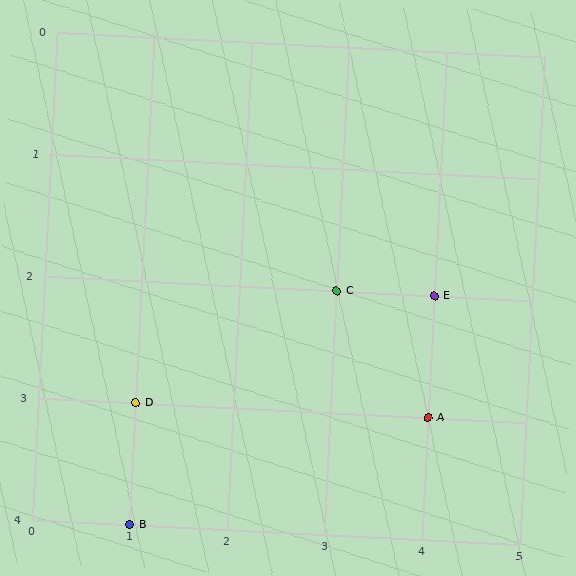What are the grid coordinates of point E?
Point E is at grid coordinates (4, 2).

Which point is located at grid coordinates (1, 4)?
Point B is at (1, 4).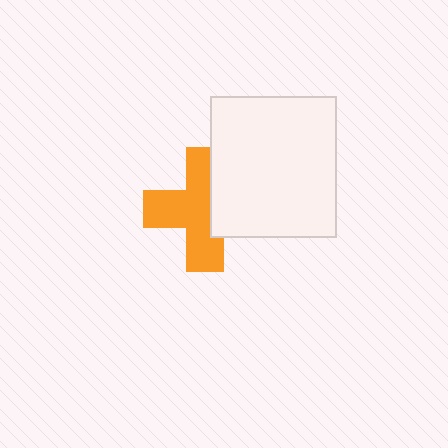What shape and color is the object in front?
The object in front is a white rectangle.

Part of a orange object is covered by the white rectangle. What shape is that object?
It is a cross.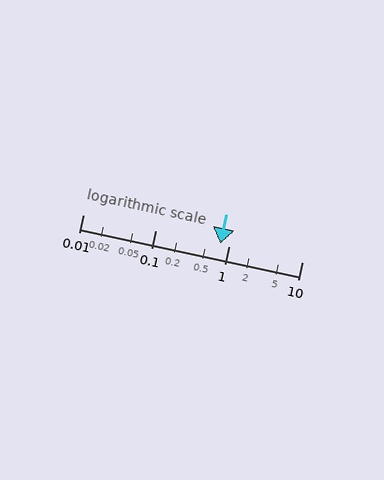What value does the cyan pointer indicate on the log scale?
The pointer indicates approximately 0.75.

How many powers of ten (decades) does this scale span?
The scale spans 3 decades, from 0.01 to 10.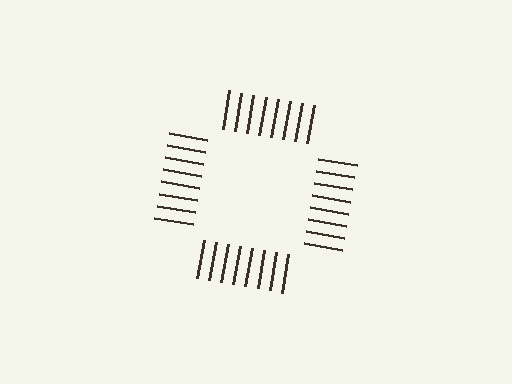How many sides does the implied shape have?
4 sides — the line-ends trace a square.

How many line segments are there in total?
32 — 8 along each of the 4 edges.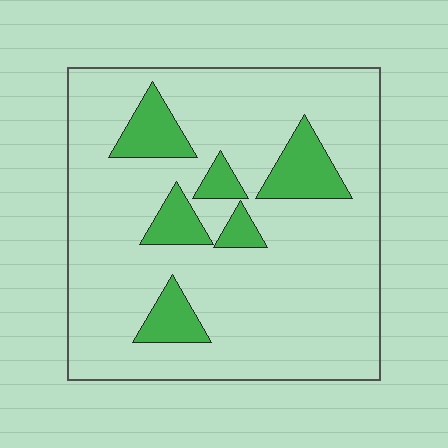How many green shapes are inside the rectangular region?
6.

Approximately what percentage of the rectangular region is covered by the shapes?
Approximately 15%.